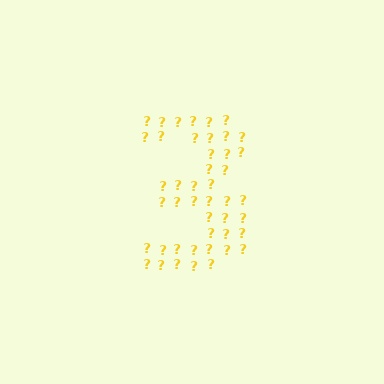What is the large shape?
The large shape is the digit 3.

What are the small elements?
The small elements are question marks.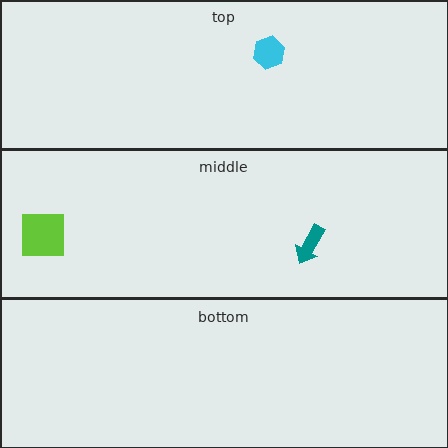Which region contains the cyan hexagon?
The top region.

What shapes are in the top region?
The cyan hexagon.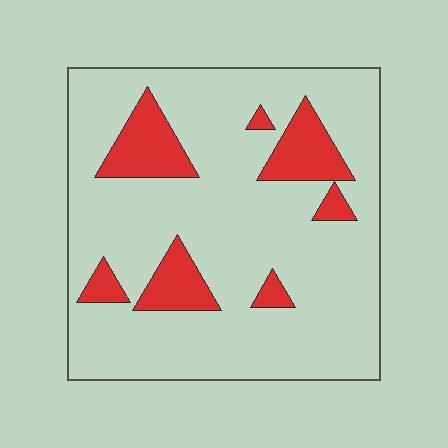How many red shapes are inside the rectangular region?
7.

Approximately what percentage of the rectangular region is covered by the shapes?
Approximately 15%.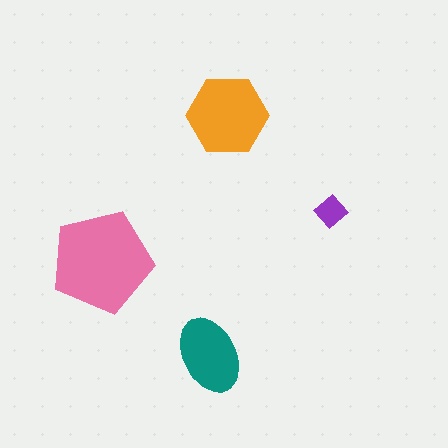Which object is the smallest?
The purple diamond.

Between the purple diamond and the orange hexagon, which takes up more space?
The orange hexagon.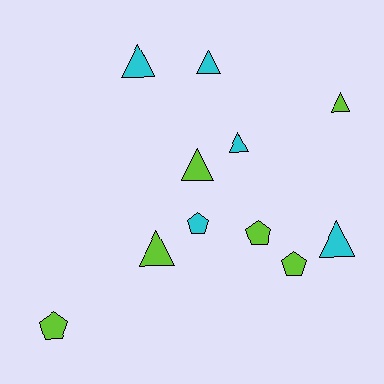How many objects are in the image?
There are 11 objects.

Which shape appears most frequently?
Triangle, with 7 objects.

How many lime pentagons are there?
There are 3 lime pentagons.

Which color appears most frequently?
Lime, with 6 objects.